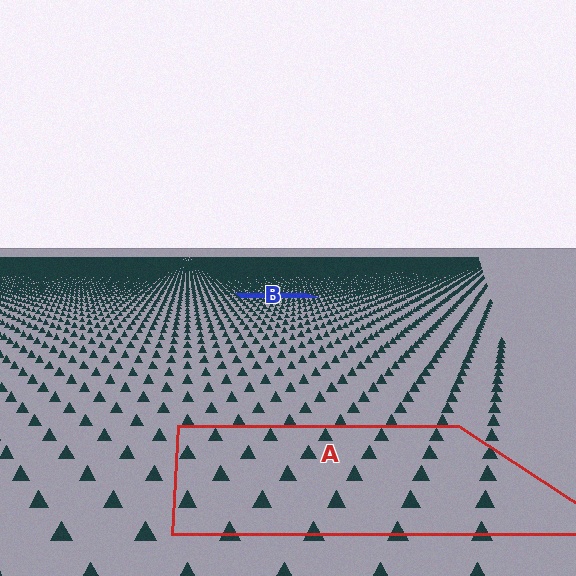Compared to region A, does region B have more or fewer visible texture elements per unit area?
Region B has more texture elements per unit area — they are packed more densely because it is farther away.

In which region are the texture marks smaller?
The texture marks are smaller in region B, because it is farther away.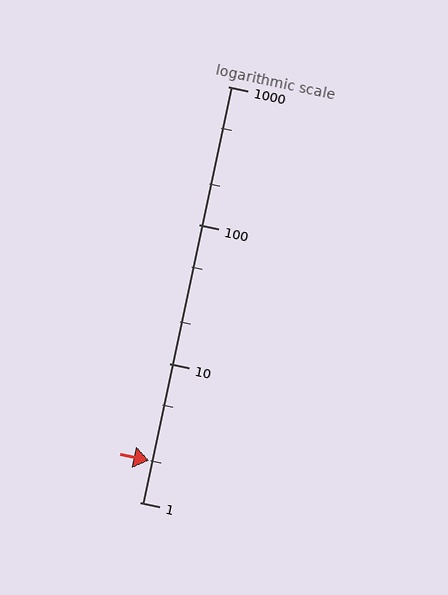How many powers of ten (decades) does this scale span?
The scale spans 3 decades, from 1 to 1000.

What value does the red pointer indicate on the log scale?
The pointer indicates approximately 2.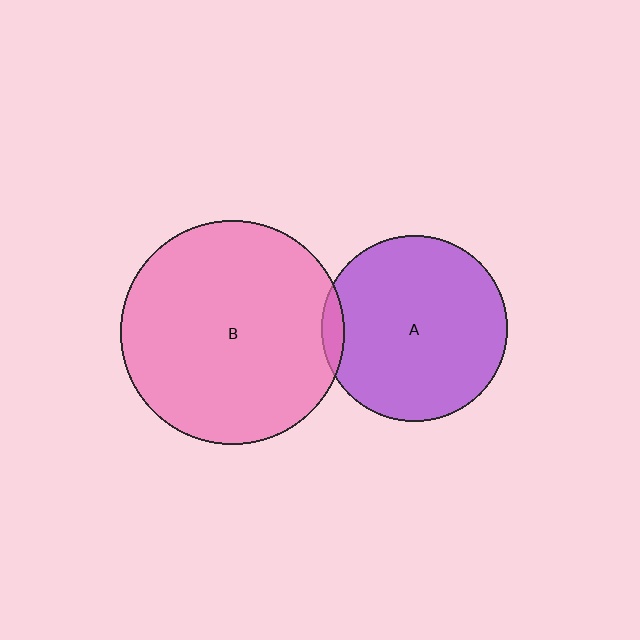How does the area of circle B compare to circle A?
Approximately 1.5 times.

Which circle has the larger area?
Circle B (pink).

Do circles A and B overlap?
Yes.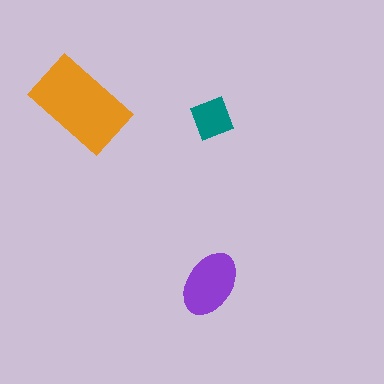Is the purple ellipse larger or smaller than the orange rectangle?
Smaller.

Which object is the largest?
The orange rectangle.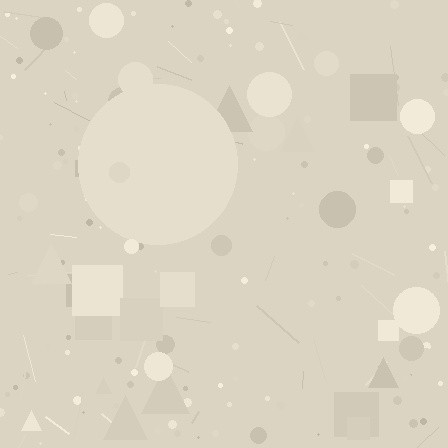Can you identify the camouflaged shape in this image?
The camouflaged shape is a circle.